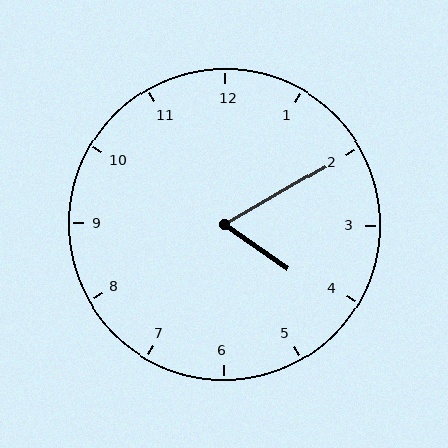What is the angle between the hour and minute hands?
Approximately 65 degrees.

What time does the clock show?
4:10.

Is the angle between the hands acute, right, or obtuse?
It is acute.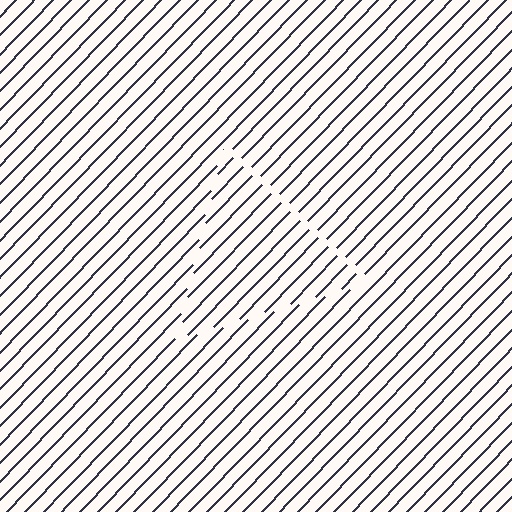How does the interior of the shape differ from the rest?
The interior of the shape contains the same grating, shifted by half a period — the contour is defined by the phase discontinuity where line-ends from the inner and outer gratings abut.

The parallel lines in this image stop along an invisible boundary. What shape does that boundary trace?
An illusory triangle. The interior of the shape contains the same grating, shifted by half a period — the contour is defined by the phase discontinuity where line-ends from the inner and outer gratings abut.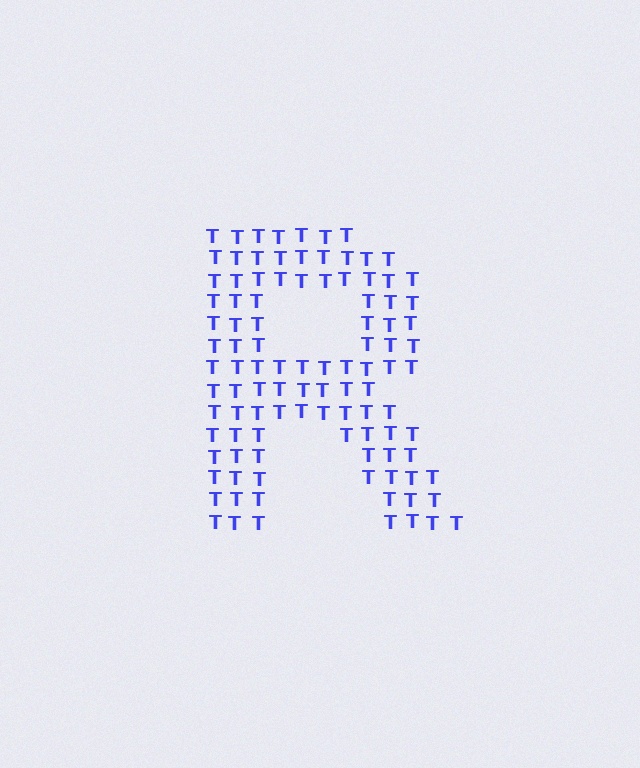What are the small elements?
The small elements are letter T's.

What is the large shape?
The large shape is the letter R.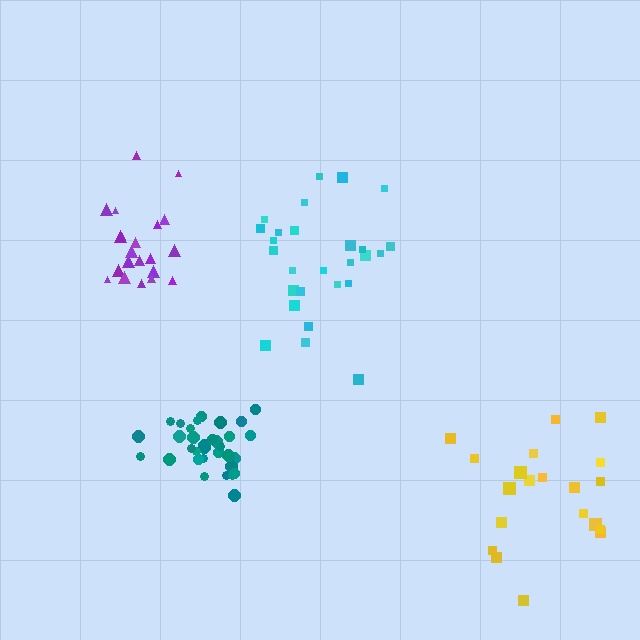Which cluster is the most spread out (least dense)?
Yellow.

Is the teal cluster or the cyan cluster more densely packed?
Teal.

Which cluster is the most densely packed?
Teal.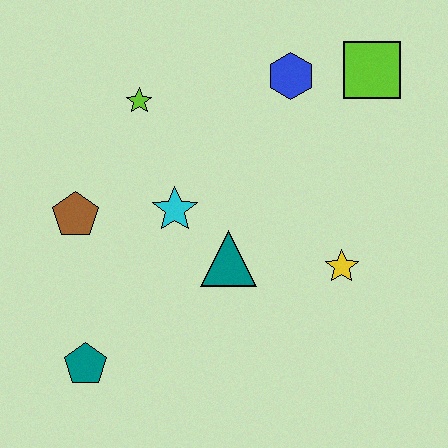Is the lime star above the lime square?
No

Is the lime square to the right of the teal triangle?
Yes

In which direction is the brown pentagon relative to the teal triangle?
The brown pentagon is to the left of the teal triangle.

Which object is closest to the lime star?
The cyan star is closest to the lime star.